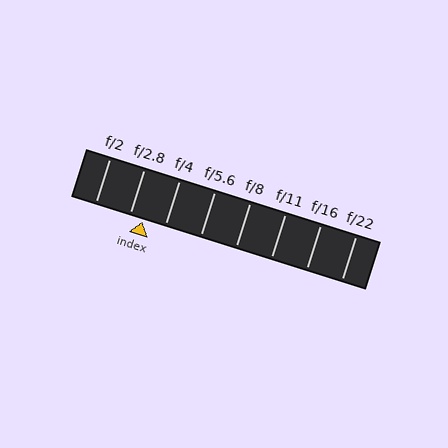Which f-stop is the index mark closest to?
The index mark is closest to f/2.8.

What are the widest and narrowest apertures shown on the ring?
The widest aperture shown is f/2 and the narrowest is f/22.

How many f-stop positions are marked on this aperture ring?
There are 8 f-stop positions marked.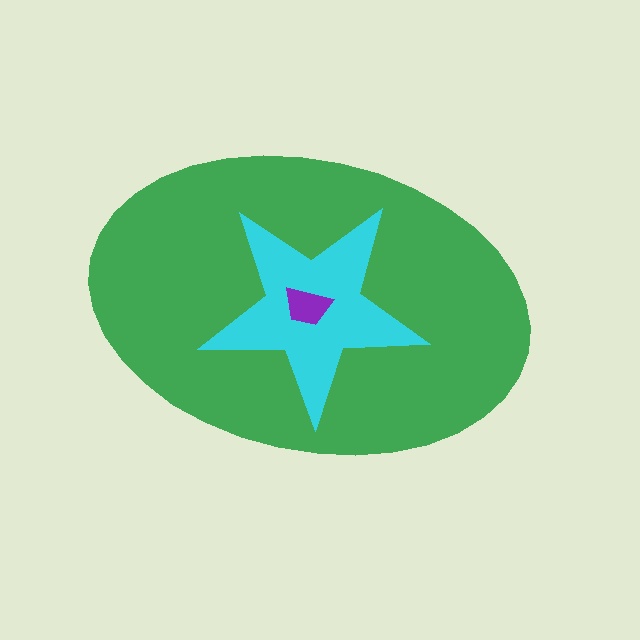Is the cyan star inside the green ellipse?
Yes.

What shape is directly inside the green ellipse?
The cyan star.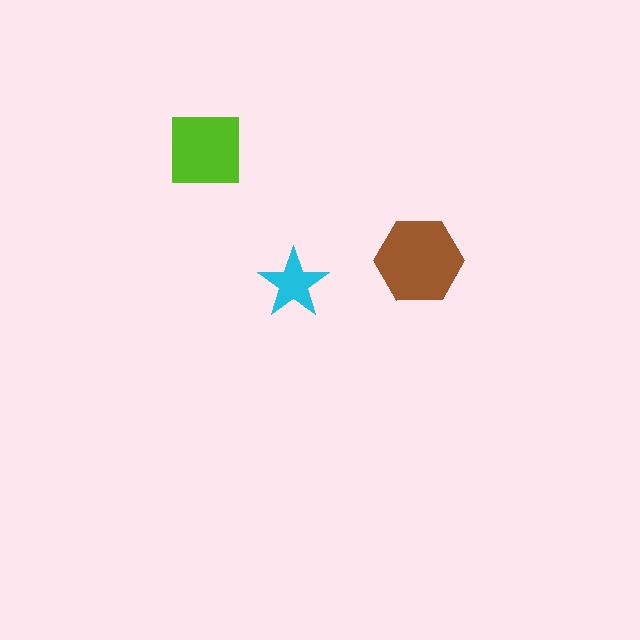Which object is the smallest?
The cyan star.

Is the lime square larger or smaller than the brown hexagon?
Smaller.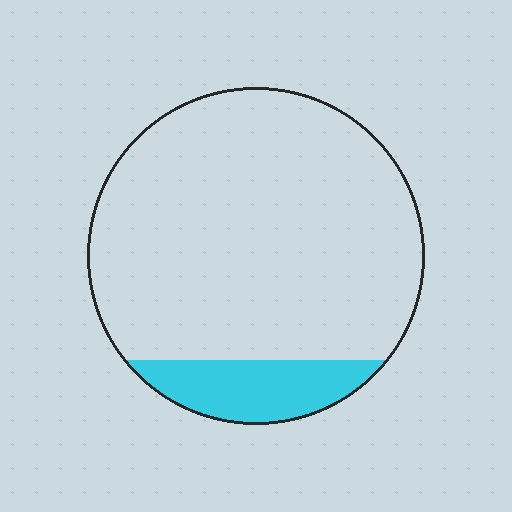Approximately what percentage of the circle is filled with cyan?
Approximately 15%.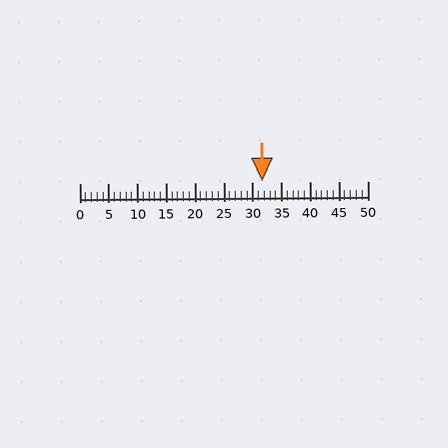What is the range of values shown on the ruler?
The ruler shows values from 0 to 50.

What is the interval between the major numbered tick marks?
The major tick marks are spaced 5 units apart.